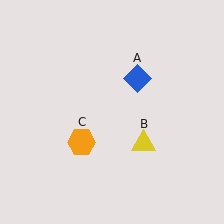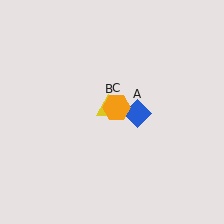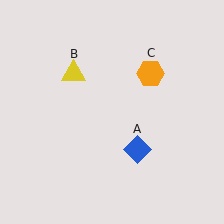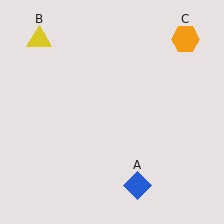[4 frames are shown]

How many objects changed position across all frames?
3 objects changed position: blue diamond (object A), yellow triangle (object B), orange hexagon (object C).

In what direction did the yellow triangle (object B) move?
The yellow triangle (object B) moved up and to the left.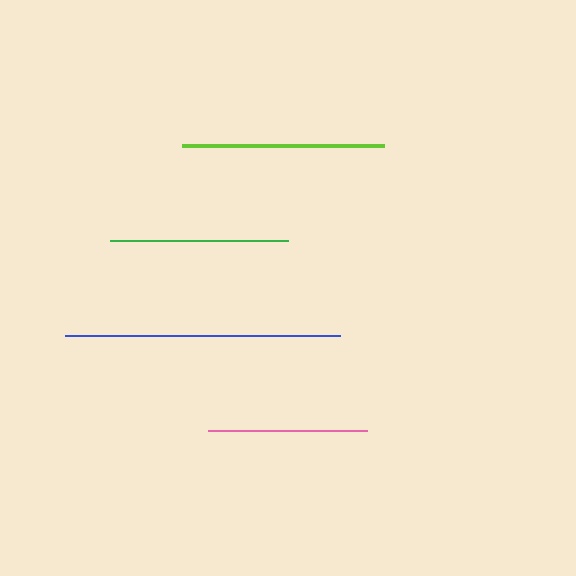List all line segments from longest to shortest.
From longest to shortest: blue, lime, green, pink.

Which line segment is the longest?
The blue line is the longest at approximately 275 pixels.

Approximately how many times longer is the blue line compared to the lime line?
The blue line is approximately 1.4 times the length of the lime line.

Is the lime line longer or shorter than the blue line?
The blue line is longer than the lime line.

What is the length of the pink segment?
The pink segment is approximately 159 pixels long.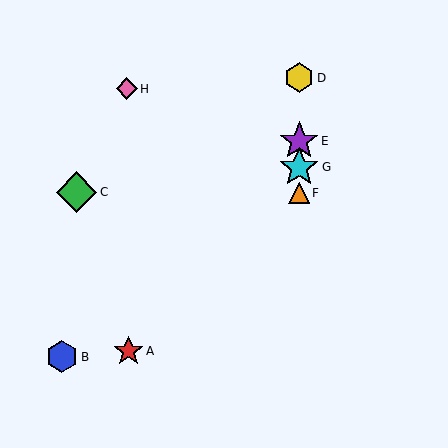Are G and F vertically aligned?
Yes, both are at x≈299.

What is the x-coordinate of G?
Object G is at x≈299.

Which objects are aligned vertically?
Objects D, E, F, G are aligned vertically.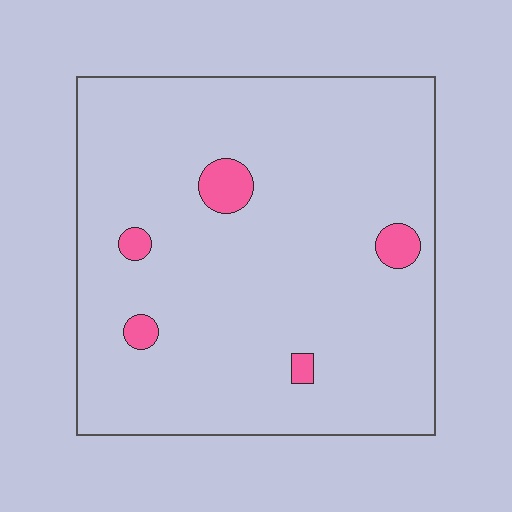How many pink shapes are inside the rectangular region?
5.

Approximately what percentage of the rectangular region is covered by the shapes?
Approximately 5%.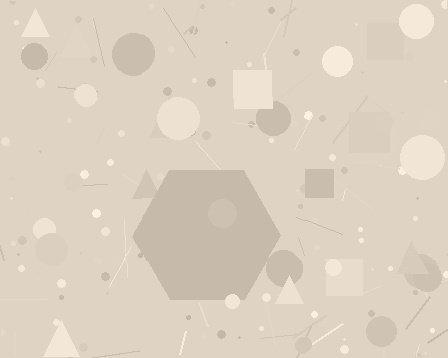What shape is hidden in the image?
A hexagon is hidden in the image.